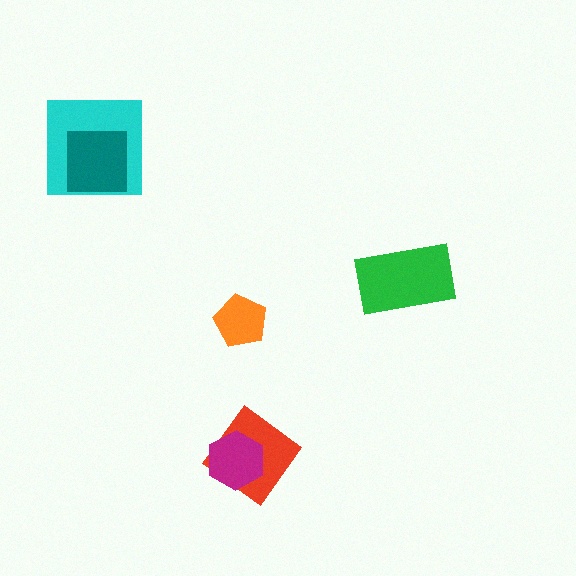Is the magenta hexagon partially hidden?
No, no other shape covers it.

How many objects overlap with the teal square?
1 object overlaps with the teal square.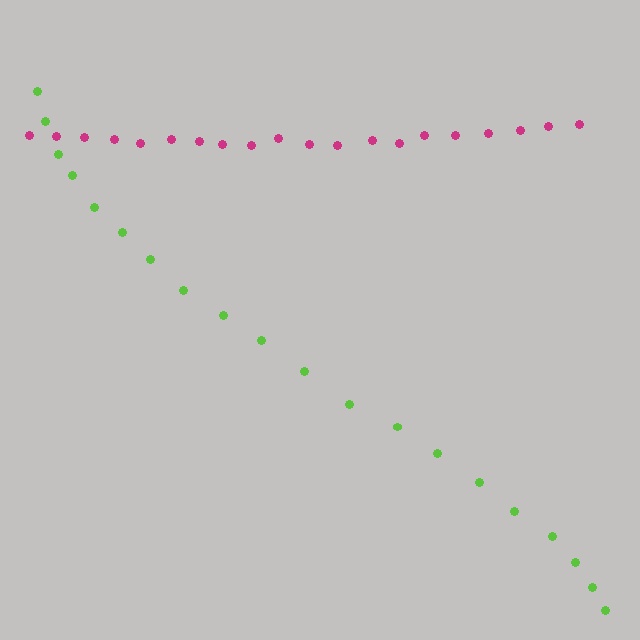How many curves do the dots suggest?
There are 2 distinct paths.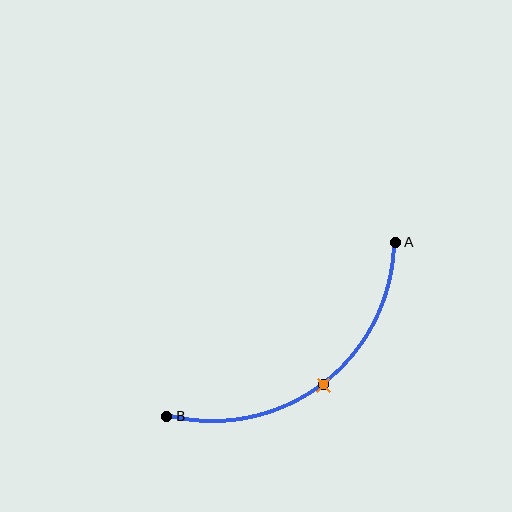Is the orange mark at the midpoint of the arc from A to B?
Yes. The orange mark lies on the arc at equal arc-length from both A and B — it is the arc midpoint.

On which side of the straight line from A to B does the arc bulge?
The arc bulges below and to the right of the straight line connecting A and B.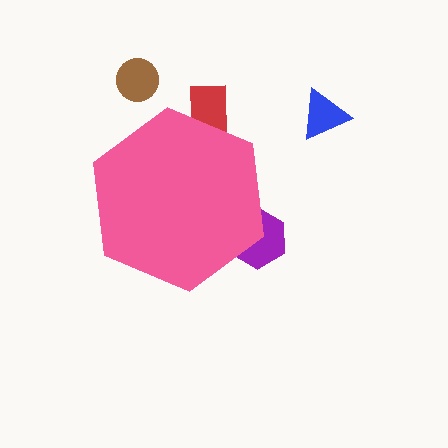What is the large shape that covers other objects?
A pink hexagon.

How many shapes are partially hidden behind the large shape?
2 shapes are partially hidden.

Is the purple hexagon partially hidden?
Yes, the purple hexagon is partially hidden behind the pink hexagon.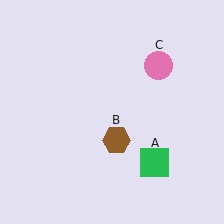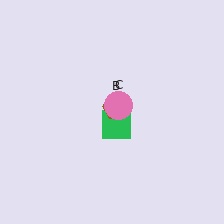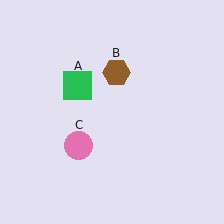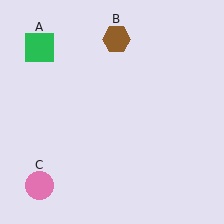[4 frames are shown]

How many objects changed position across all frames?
3 objects changed position: green square (object A), brown hexagon (object B), pink circle (object C).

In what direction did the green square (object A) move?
The green square (object A) moved up and to the left.